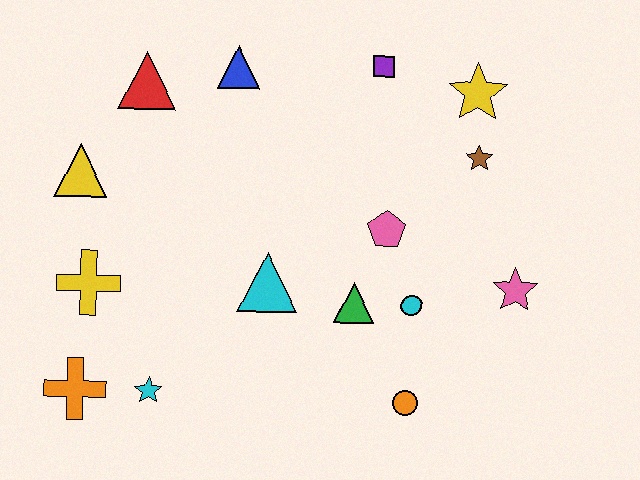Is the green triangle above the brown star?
No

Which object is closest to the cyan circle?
The green triangle is closest to the cyan circle.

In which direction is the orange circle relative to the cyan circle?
The orange circle is below the cyan circle.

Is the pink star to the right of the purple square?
Yes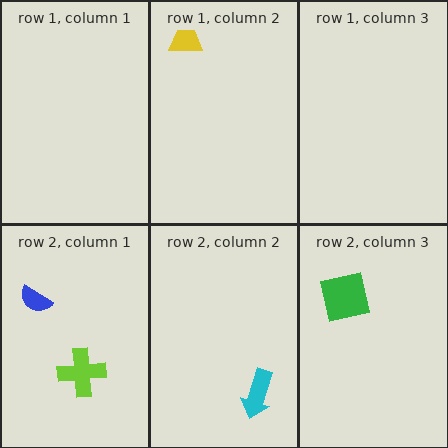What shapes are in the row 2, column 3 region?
The green square.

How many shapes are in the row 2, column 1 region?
2.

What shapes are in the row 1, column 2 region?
The yellow trapezoid.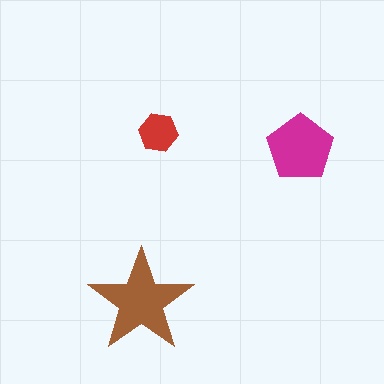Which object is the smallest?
The red hexagon.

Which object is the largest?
The brown star.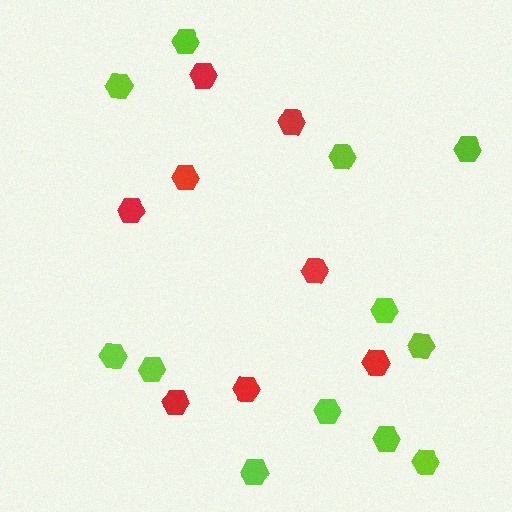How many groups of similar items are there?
There are 2 groups: one group of red hexagons (8) and one group of lime hexagons (12).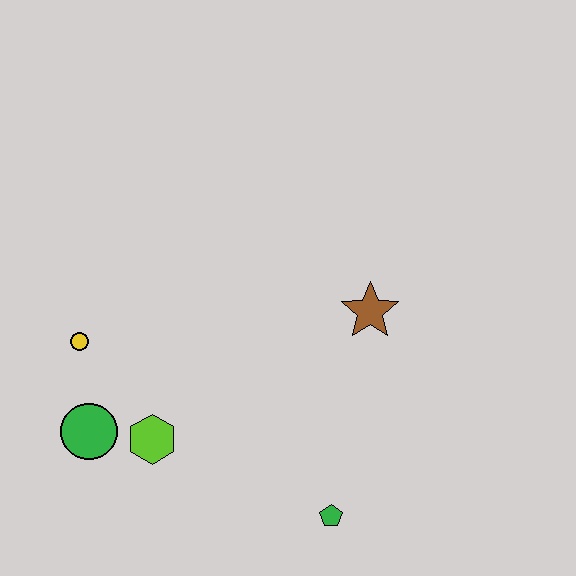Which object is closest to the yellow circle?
The green circle is closest to the yellow circle.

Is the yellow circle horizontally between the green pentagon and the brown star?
No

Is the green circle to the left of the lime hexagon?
Yes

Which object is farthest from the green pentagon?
The yellow circle is farthest from the green pentagon.